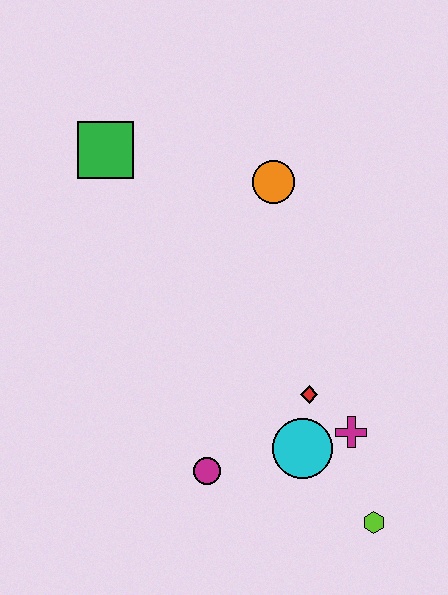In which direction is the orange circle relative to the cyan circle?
The orange circle is above the cyan circle.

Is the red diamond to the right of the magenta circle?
Yes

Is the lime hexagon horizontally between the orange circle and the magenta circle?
No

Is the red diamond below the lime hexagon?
No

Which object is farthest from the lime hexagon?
The green square is farthest from the lime hexagon.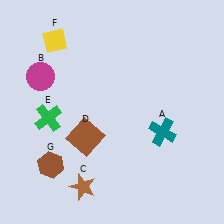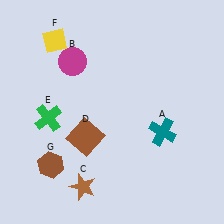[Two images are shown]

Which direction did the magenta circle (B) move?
The magenta circle (B) moved right.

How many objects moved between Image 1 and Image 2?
1 object moved between the two images.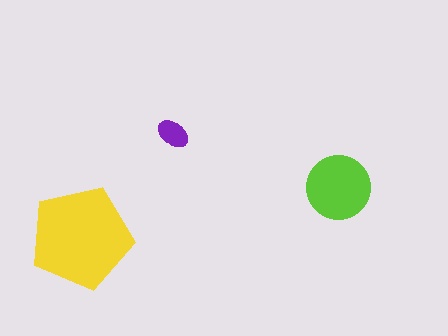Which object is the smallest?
The purple ellipse.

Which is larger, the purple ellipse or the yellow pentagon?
The yellow pentagon.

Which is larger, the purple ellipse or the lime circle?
The lime circle.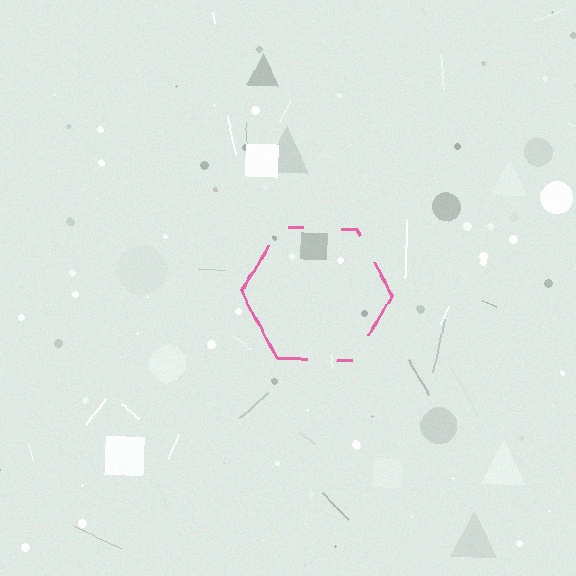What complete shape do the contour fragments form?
The contour fragments form a hexagon.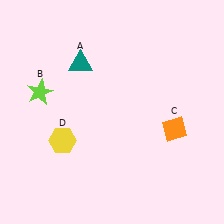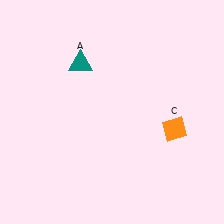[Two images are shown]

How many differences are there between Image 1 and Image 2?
There are 2 differences between the two images.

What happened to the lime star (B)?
The lime star (B) was removed in Image 2. It was in the top-left area of Image 1.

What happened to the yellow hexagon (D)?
The yellow hexagon (D) was removed in Image 2. It was in the bottom-left area of Image 1.